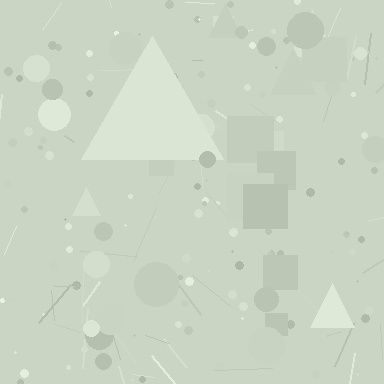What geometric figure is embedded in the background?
A triangle is embedded in the background.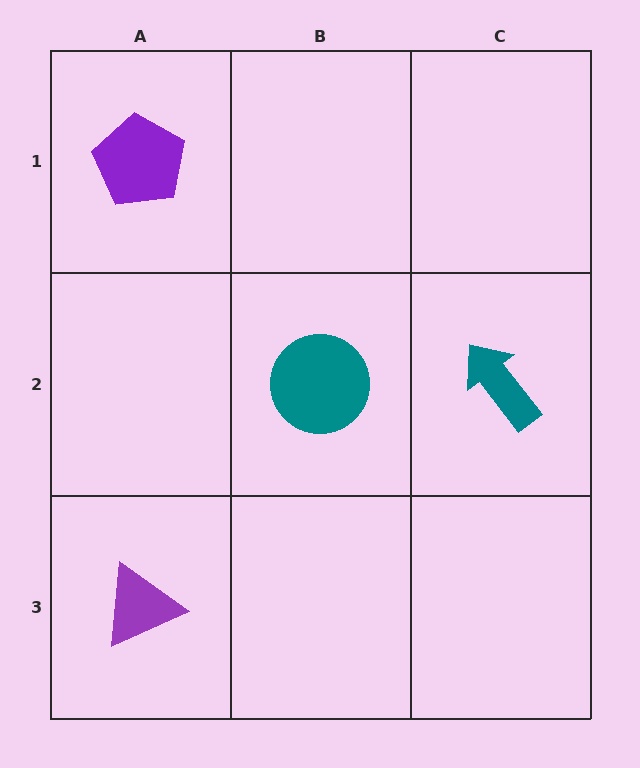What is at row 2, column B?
A teal circle.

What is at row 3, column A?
A purple triangle.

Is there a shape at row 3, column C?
No, that cell is empty.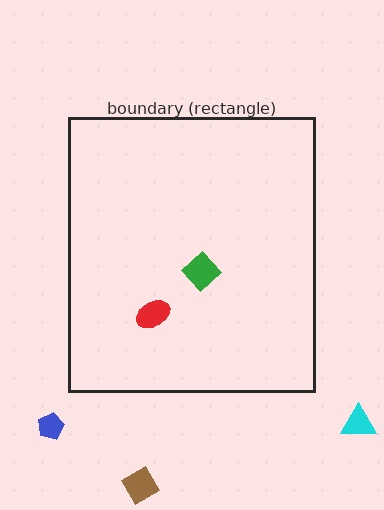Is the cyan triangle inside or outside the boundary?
Outside.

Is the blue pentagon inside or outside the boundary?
Outside.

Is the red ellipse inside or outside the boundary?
Inside.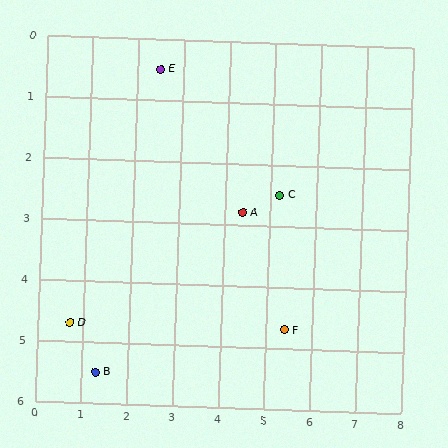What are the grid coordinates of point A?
Point A is at approximately (4.4, 2.8).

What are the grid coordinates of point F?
Point F is at approximately (5.4, 4.7).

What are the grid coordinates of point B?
Point B is at approximately (1.3, 5.5).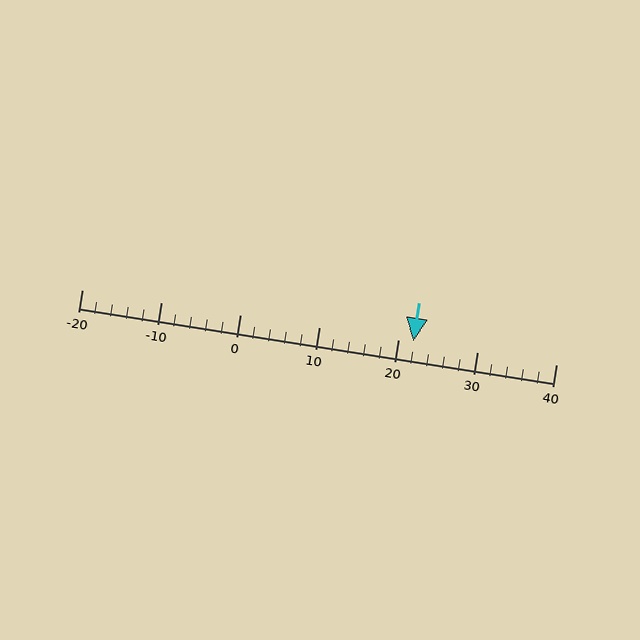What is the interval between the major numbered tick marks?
The major tick marks are spaced 10 units apart.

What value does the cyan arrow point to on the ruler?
The cyan arrow points to approximately 22.